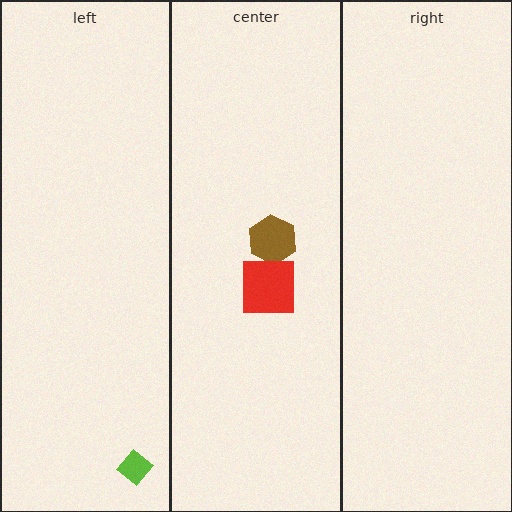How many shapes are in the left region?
1.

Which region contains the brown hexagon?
The center region.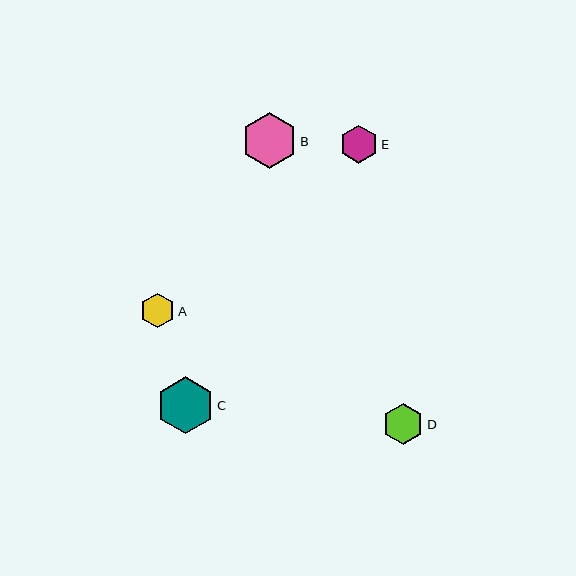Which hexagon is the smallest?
Hexagon A is the smallest with a size of approximately 35 pixels.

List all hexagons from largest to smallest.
From largest to smallest: C, B, D, E, A.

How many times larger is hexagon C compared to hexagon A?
Hexagon C is approximately 1.6 times the size of hexagon A.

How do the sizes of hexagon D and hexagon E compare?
Hexagon D and hexagon E are approximately the same size.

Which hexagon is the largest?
Hexagon C is the largest with a size of approximately 57 pixels.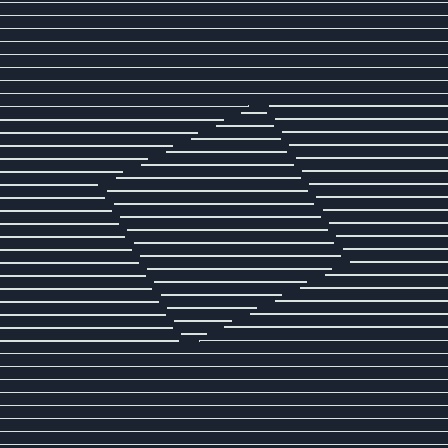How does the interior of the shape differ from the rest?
The interior of the shape contains the same grating, shifted by half a period — the contour is defined by the phase discontinuity where line-ends from the inner and outer gratings abut.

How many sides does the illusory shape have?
4 sides — the line-ends trace a square.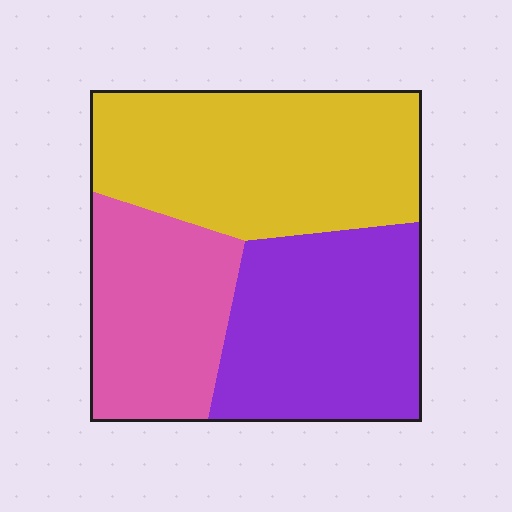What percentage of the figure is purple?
Purple takes up about one third (1/3) of the figure.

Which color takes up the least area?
Pink, at roughly 25%.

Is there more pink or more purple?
Purple.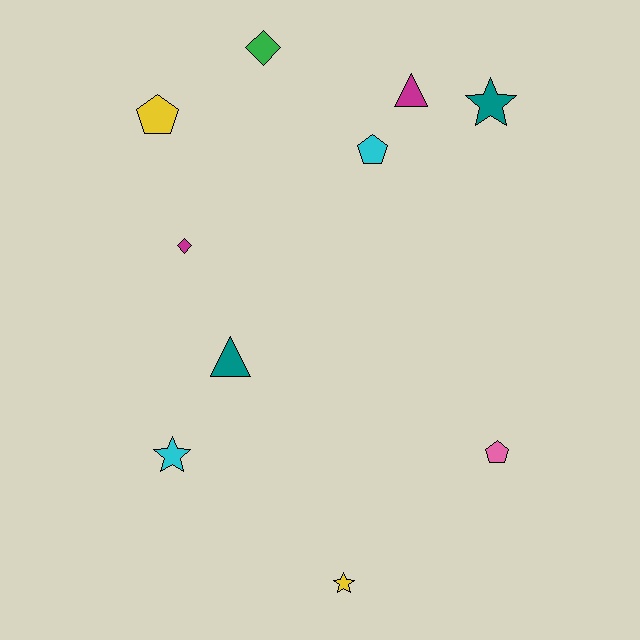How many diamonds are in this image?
There are 2 diamonds.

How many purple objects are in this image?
There are no purple objects.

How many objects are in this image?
There are 10 objects.